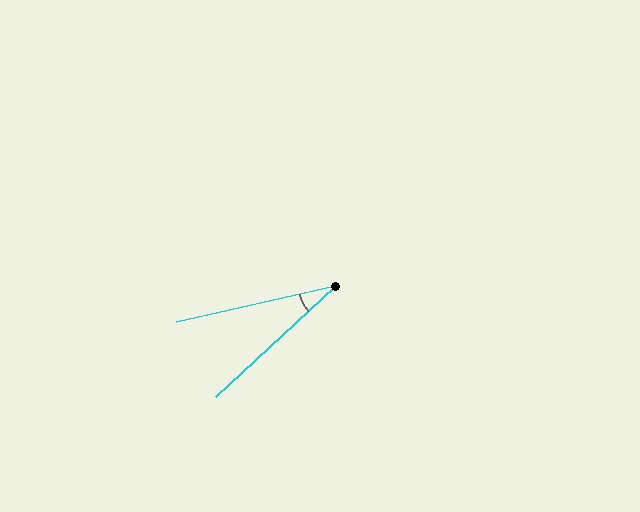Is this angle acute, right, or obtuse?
It is acute.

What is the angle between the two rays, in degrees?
Approximately 30 degrees.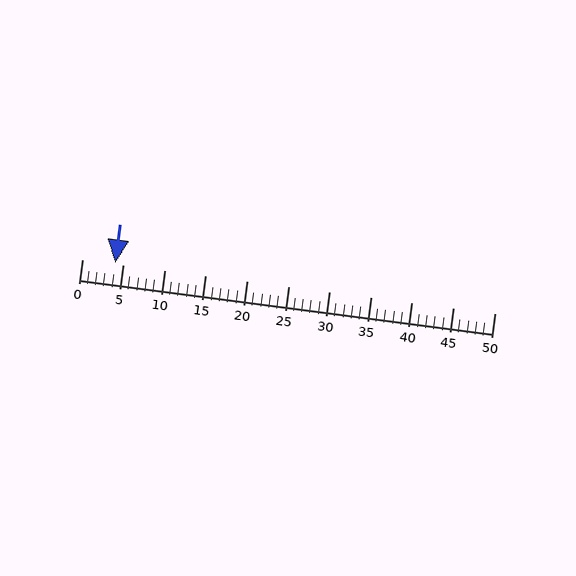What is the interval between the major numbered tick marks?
The major tick marks are spaced 5 units apart.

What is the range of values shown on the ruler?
The ruler shows values from 0 to 50.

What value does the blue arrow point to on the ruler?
The blue arrow points to approximately 4.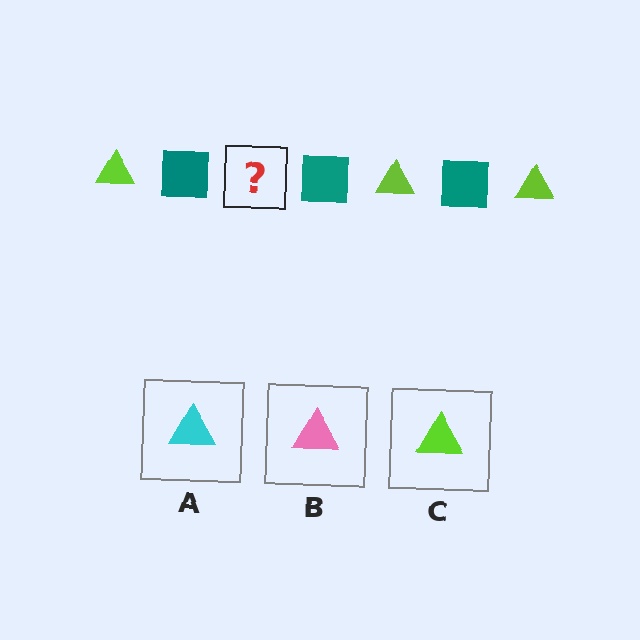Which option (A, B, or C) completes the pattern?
C.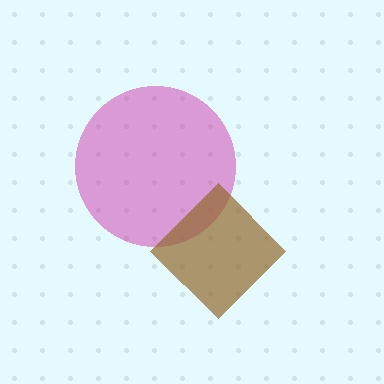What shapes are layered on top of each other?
The layered shapes are: a magenta circle, a brown diamond.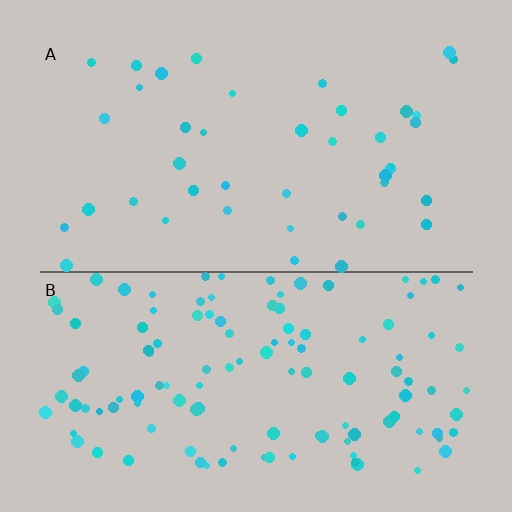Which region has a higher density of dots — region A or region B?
B (the bottom).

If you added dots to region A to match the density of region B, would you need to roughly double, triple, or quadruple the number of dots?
Approximately triple.